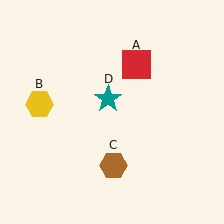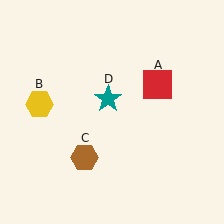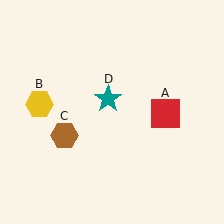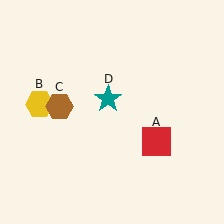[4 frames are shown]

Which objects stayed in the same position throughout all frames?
Yellow hexagon (object B) and teal star (object D) remained stationary.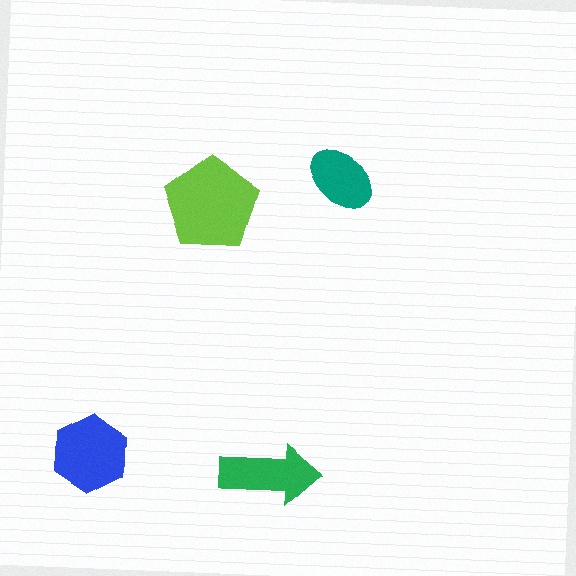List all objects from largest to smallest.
The lime pentagon, the blue hexagon, the green arrow, the teal ellipse.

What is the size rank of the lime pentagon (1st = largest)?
1st.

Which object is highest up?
The teal ellipse is topmost.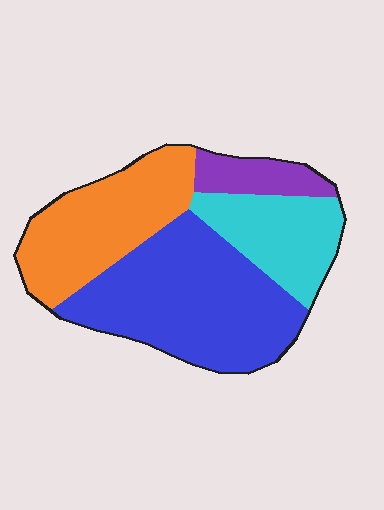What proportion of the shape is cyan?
Cyan covers 20% of the shape.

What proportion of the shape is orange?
Orange takes up about one quarter (1/4) of the shape.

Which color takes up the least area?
Purple, at roughly 10%.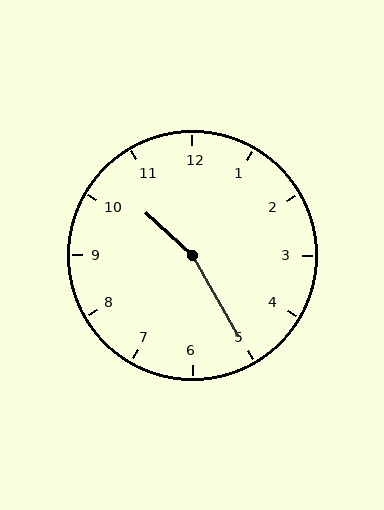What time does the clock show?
10:25.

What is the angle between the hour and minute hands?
Approximately 162 degrees.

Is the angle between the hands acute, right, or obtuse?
It is obtuse.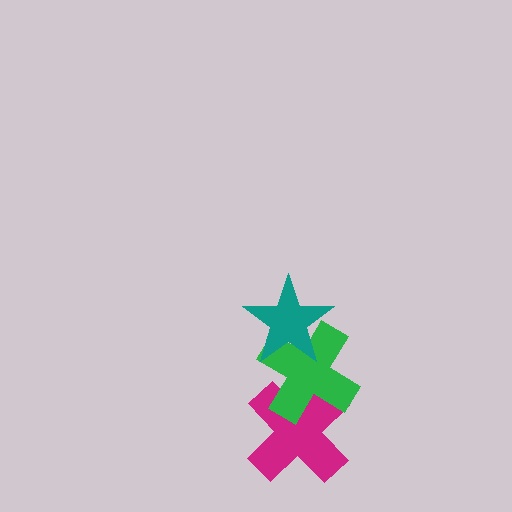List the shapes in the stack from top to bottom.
From top to bottom: the teal star, the green cross, the magenta cross.